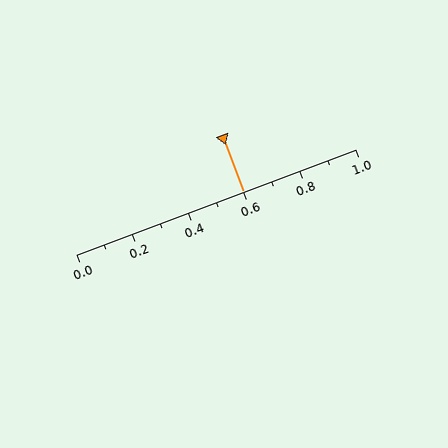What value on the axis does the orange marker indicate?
The marker indicates approximately 0.6.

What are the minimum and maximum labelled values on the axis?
The axis runs from 0.0 to 1.0.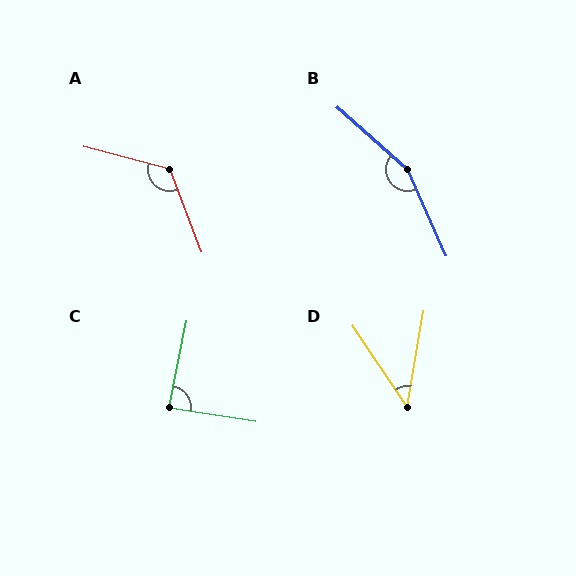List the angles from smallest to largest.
D (44°), C (87°), A (126°), B (155°).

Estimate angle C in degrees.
Approximately 87 degrees.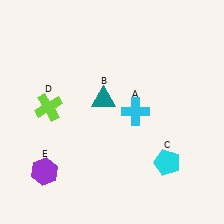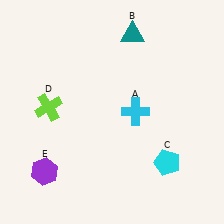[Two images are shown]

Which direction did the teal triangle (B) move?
The teal triangle (B) moved up.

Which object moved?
The teal triangle (B) moved up.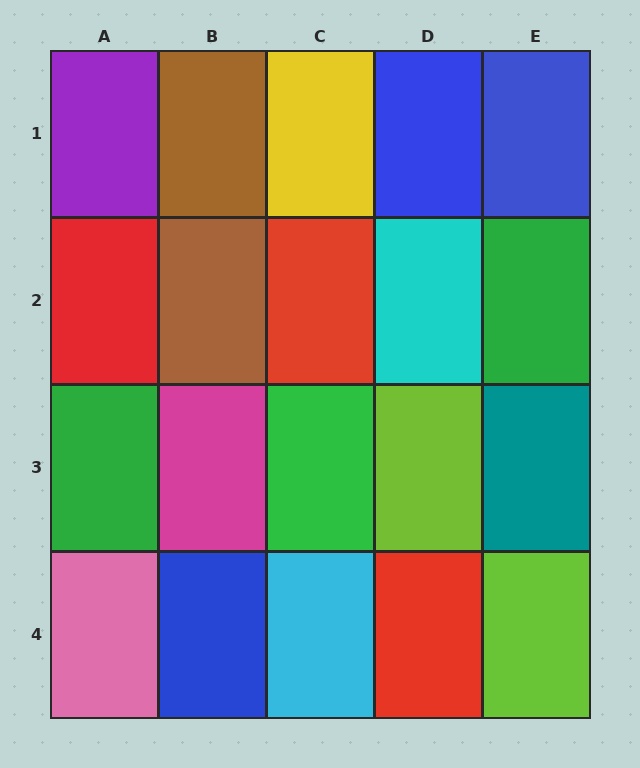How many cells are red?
3 cells are red.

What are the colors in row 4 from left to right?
Pink, blue, cyan, red, lime.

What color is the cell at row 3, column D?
Lime.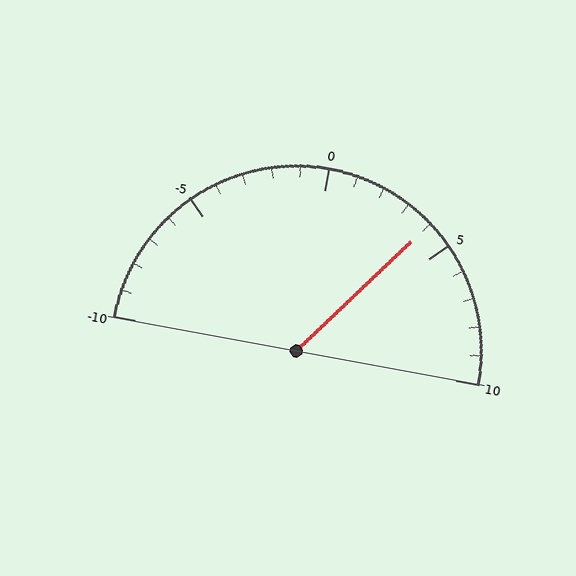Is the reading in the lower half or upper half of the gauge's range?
The reading is in the upper half of the range (-10 to 10).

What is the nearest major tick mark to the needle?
The nearest major tick mark is 5.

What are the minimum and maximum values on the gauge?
The gauge ranges from -10 to 10.